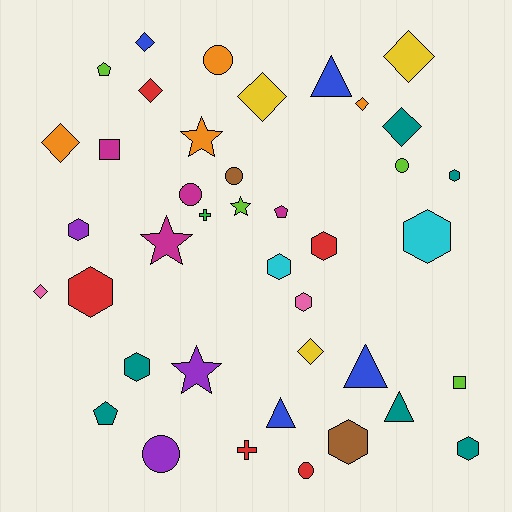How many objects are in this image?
There are 40 objects.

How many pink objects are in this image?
There are 2 pink objects.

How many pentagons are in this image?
There are 3 pentagons.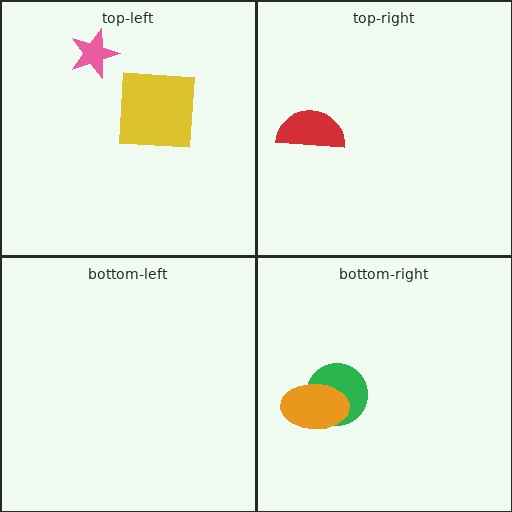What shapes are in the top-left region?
The pink star, the yellow square.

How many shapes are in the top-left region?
2.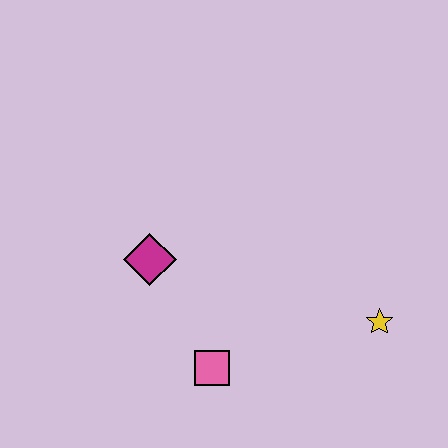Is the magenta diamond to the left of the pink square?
Yes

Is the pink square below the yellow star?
Yes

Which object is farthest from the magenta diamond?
The yellow star is farthest from the magenta diamond.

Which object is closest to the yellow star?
The pink square is closest to the yellow star.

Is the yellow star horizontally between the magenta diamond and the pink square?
No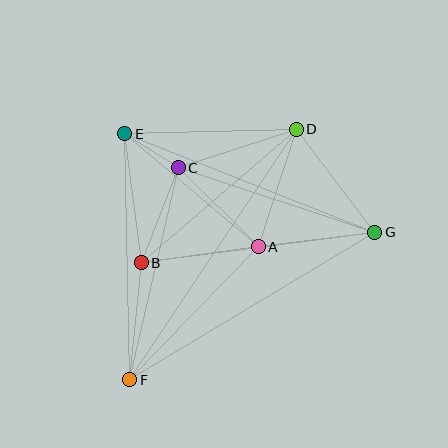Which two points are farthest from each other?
Points D and F are farthest from each other.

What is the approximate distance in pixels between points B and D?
The distance between B and D is approximately 204 pixels.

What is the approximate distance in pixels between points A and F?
The distance between A and F is approximately 185 pixels.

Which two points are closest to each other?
Points C and E are closest to each other.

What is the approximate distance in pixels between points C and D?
The distance between C and D is approximately 124 pixels.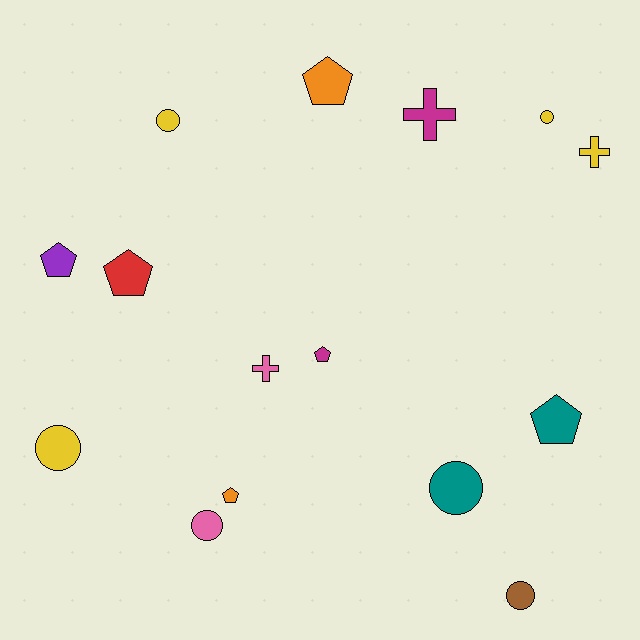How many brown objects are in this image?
There is 1 brown object.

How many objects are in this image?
There are 15 objects.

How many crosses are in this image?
There are 3 crosses.